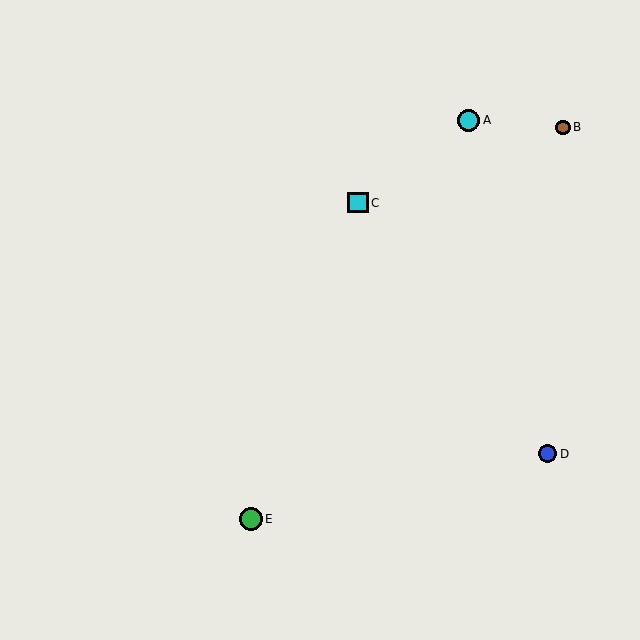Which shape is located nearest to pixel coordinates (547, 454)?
The blue circle (labeled D) at (547, 454) is nearest to that location.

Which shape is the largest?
The green circle (labeled E) is the largest.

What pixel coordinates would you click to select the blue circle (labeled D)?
Click at (547, 454) to select the blue circle D.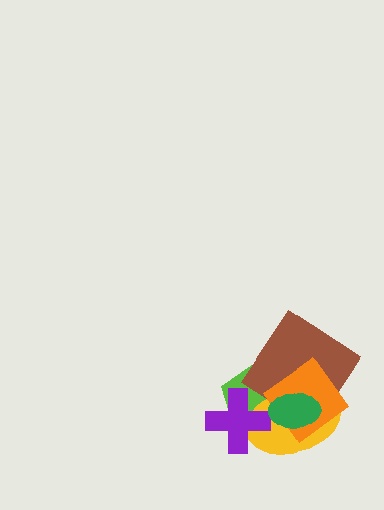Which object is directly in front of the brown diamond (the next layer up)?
The orange diamond is directly in front of the brown diamond.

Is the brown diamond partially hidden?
Yes, it is partially covered by another shape.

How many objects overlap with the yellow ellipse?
5 objects overlap with the yellow ellipse.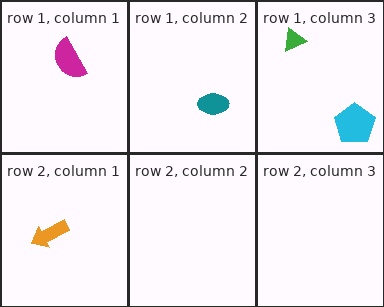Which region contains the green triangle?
The row 1, column 3 region.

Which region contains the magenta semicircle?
The row 1, column 1 region.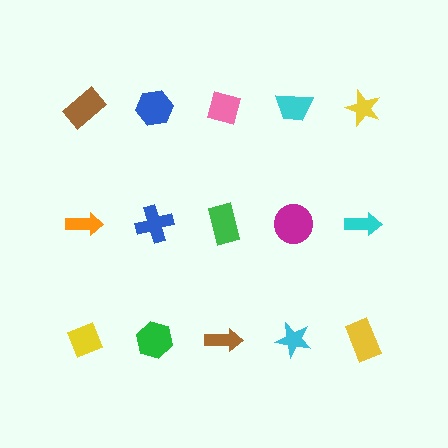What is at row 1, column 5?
A yellow star.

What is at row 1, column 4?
A cyan trapezoid.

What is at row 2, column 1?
An orange arrow.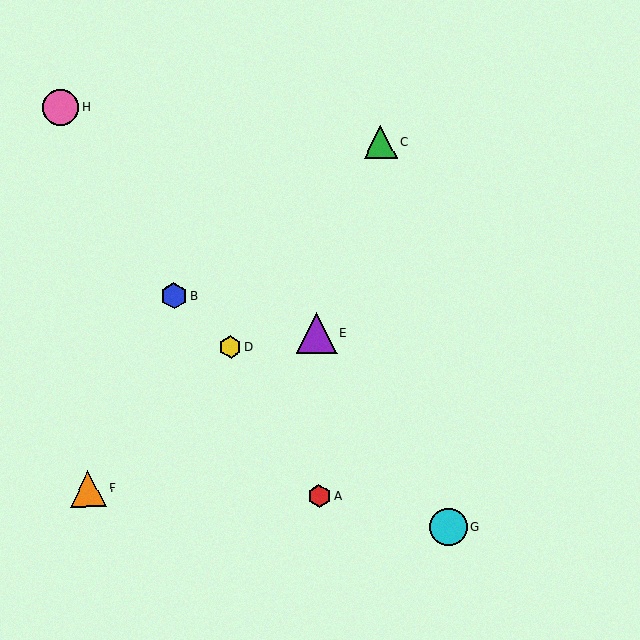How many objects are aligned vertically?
2 objects (A, E) are aligned vertically.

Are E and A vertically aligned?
Yes, both are at x≈317.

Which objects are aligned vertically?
Objects A, E are aligned vertically.